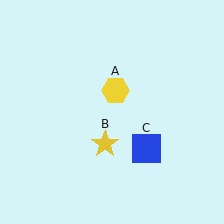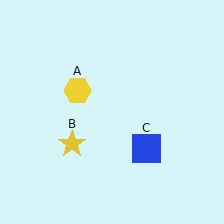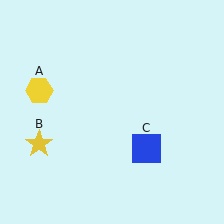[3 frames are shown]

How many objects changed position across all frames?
2 objects changed position: yellow hexagon (object A), yellow star (object B).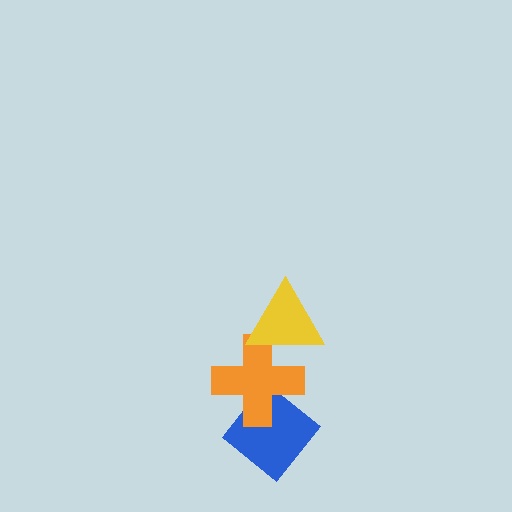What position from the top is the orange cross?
The orange cross is 2nd from the top.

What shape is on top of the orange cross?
The yellow triangle is on top of the orange cross.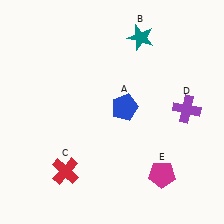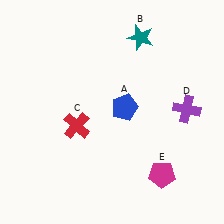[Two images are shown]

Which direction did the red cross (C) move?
The red cross (C) moved up.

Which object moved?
The red cross (C) moved up.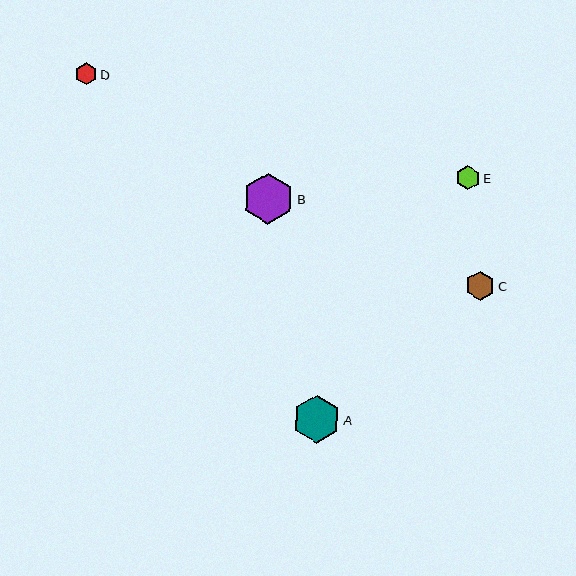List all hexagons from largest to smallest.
From largest to smallest: B, A, C, E, D.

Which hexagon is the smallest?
Hexagon D is the smallest with a size of approximately 22 pixels.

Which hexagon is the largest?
Hexagon B is the largest with a size of approximately 51 pixels.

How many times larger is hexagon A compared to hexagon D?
Hexagon A is approximately 2.2 times the size of hexagon D.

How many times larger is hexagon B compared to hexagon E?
Hexagon B is approximately 2.0 times the size of hexagon E.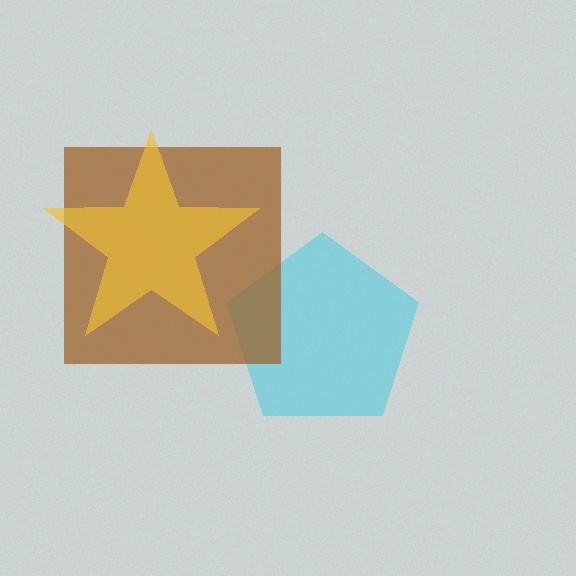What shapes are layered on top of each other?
The layered shapes are: a cyan pentagon, a brown square, a yellow star.